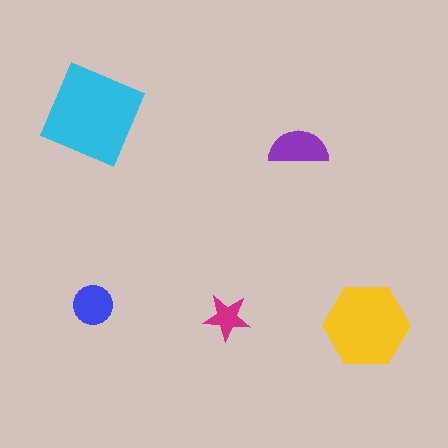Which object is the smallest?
The magenta star.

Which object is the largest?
The cyan diamond.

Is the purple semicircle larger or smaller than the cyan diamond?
Smaller.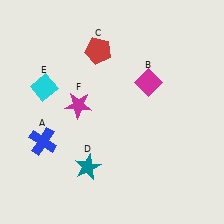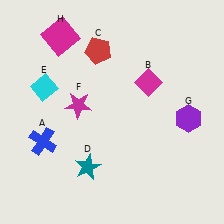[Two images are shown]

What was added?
A purple hexagon (G), a magenta square (H) were added in Image 2.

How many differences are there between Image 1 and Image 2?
There are 2 differences between the two images.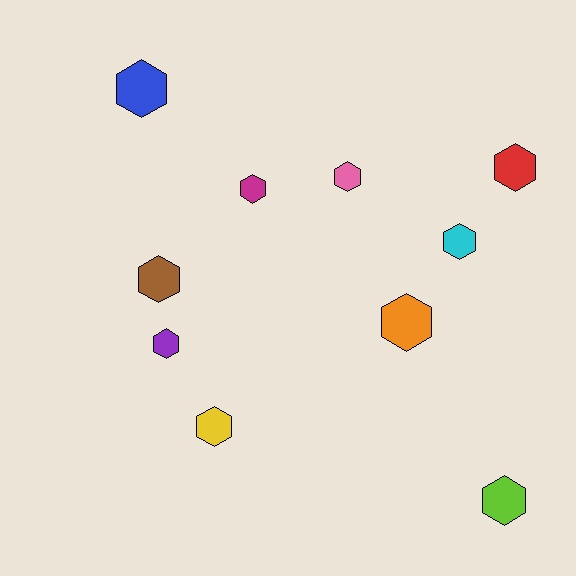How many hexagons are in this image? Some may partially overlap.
There are 10 hexagons.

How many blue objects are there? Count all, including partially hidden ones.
There is 1 blue object.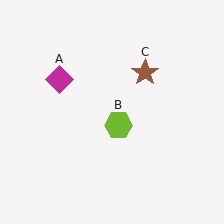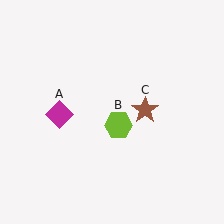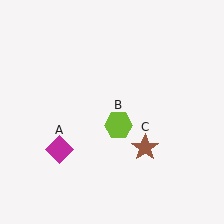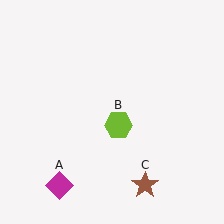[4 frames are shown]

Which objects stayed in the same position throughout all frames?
Lime hexagon (object B) remained stationary.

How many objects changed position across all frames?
2 objects changed position: magenta diamond (object A), brown star (object C).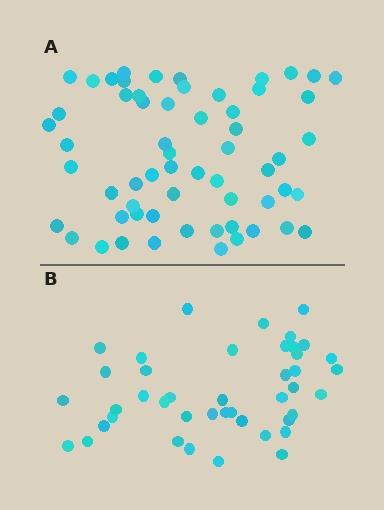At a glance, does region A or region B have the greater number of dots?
Region A (the top region) has more dots.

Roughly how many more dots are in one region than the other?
Region A has approximately 15 more dots than region B.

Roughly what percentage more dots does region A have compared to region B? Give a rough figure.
About 40% more.